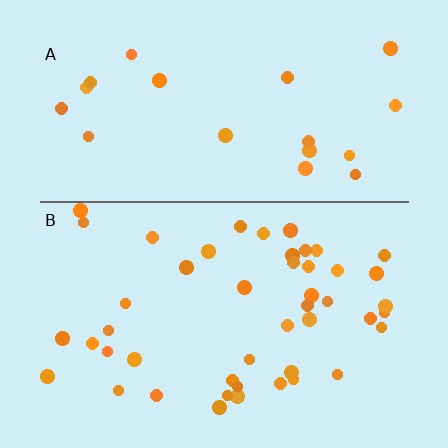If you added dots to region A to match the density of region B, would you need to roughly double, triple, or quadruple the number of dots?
Approximately double.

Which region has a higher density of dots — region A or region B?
B (the bottom).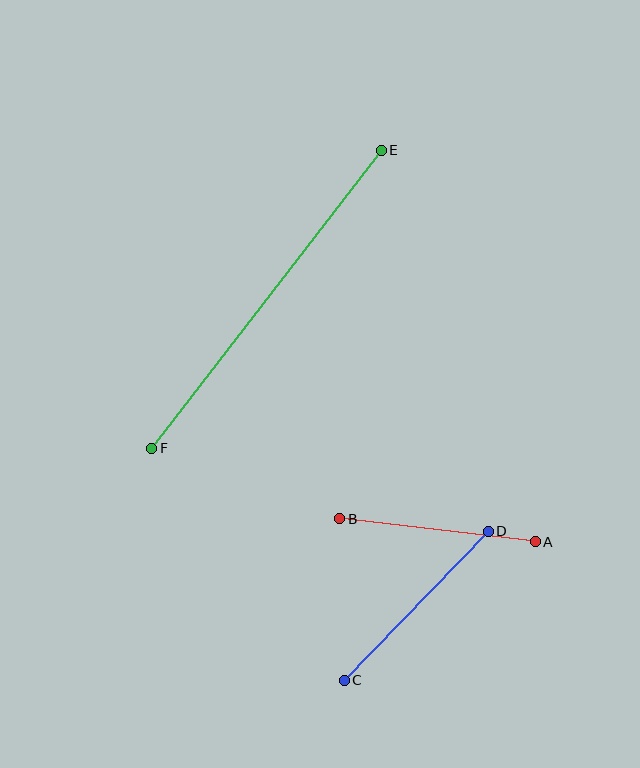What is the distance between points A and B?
The distance is approximately 197 pixels.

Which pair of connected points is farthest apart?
Points E and F are farthest apart.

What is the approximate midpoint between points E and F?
The midpoint is at approximately (266, 299) pixels.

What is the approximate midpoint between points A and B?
The midpoint is at approximately (438, 530) pixels.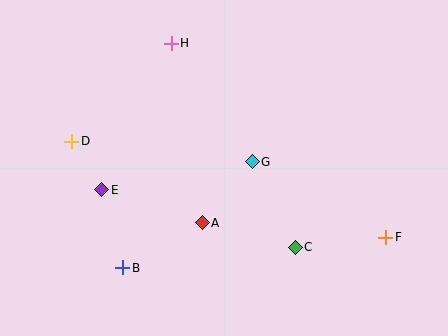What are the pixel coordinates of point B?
Point B is at (123, 268).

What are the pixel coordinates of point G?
Point G is at (252, 162).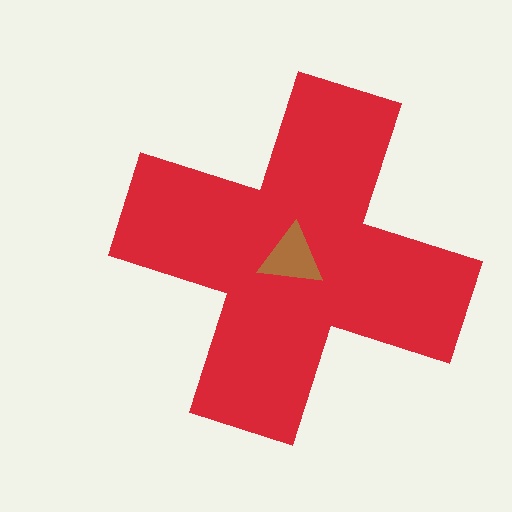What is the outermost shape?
The red cross.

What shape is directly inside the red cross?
The brown triangle.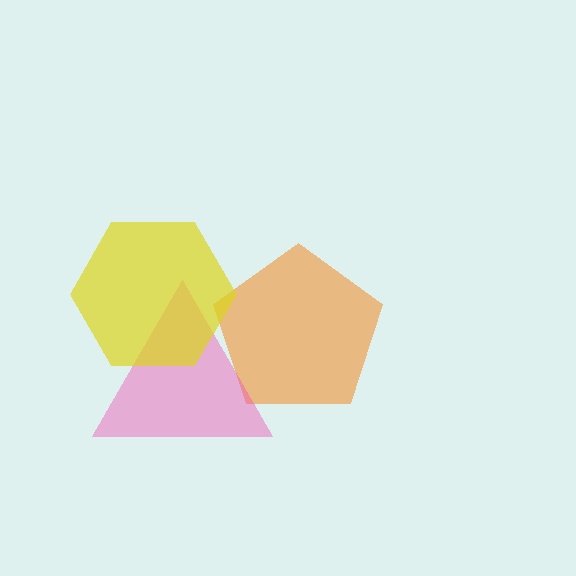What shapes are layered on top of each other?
The layered shapes are: an orange pentagon, a pink triangle, a yellow hexagon.